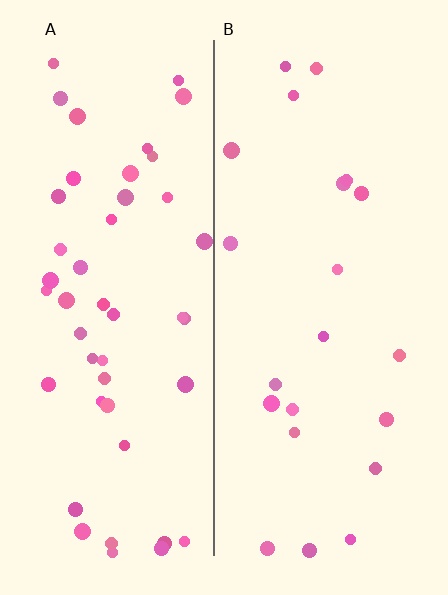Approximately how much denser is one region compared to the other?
Approximately 2.2× — region A over region B.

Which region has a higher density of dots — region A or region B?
A (the left).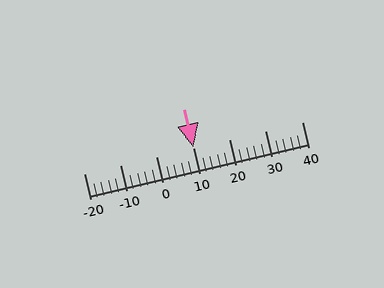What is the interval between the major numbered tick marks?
The major tick marks are spaced 10 units apart.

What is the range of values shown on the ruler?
The ruler shows values from -20 to 40.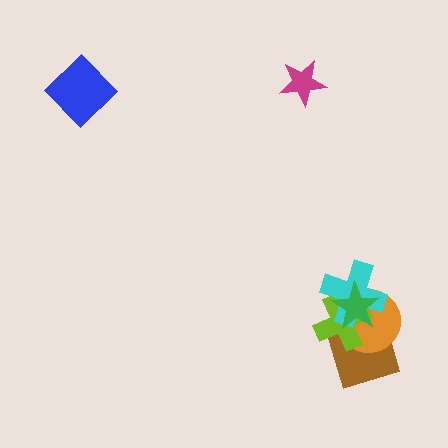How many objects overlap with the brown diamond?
4 objects overlap with the brown diamond.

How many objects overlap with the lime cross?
4 objects overlap with the lime cross.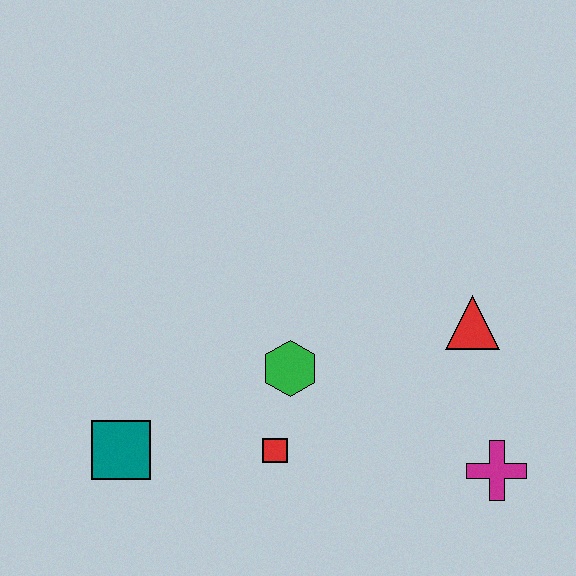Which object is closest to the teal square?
The red square is closest to the teal square.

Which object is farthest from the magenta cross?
The teal square is farthest from the magenta cross.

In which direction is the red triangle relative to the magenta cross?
The red triangle is above the magenta cross.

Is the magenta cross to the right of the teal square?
Yes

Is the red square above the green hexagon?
No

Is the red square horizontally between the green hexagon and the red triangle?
No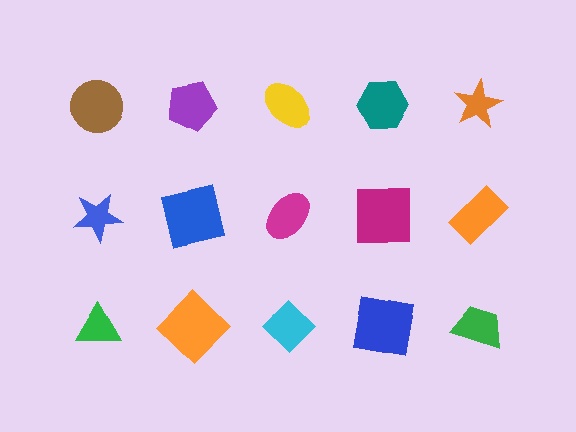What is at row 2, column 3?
A magenta ellipse.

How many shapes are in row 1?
5 shapes.